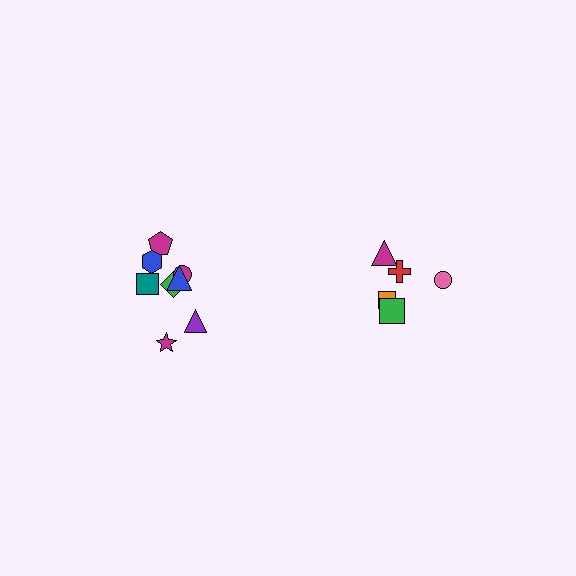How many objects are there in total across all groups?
There are 13 objects.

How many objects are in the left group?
There are 8 objects.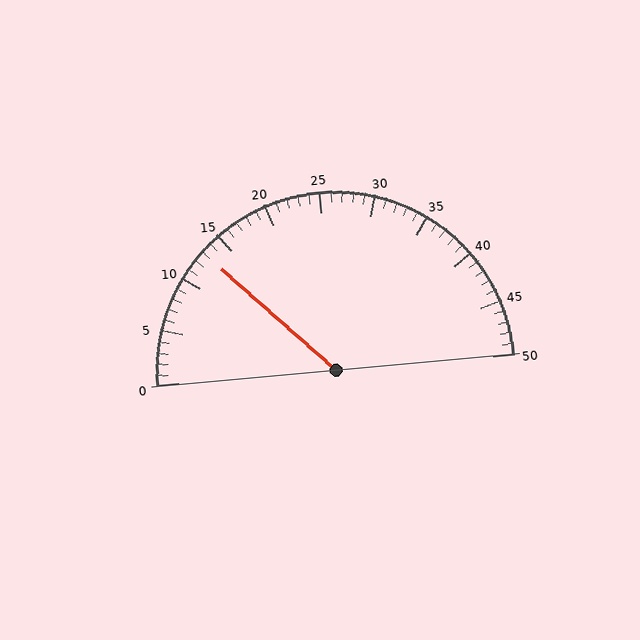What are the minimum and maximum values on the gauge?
The gauge ranges from 0 to 50.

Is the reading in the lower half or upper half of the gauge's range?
The reading is in the lower half of the range (0 to 50).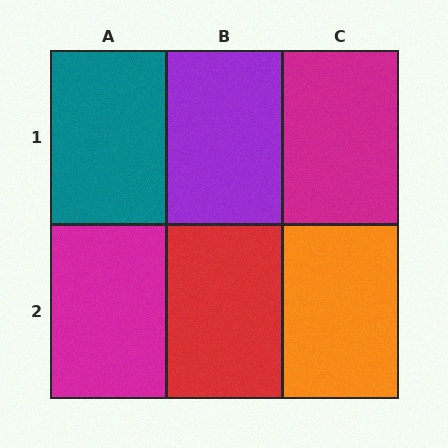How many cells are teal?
1 cell is teal.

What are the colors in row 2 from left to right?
Magenta, red, orange.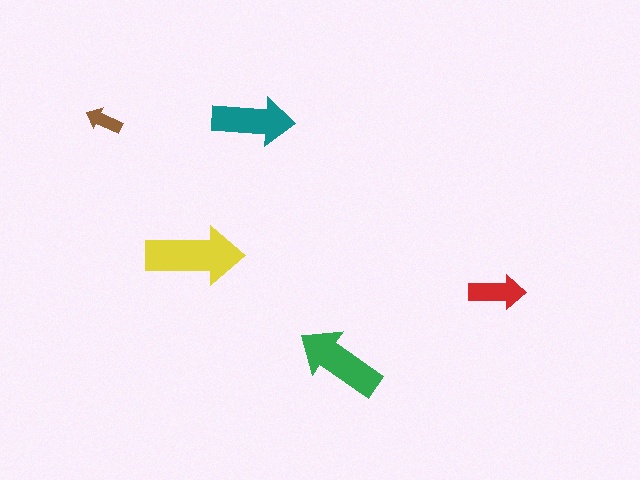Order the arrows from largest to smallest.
the yellow one, the green one, the teal one, the red one, the brown one.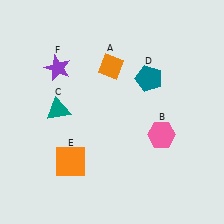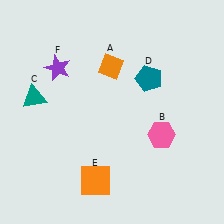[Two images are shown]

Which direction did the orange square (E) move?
The orange square (E) moved right.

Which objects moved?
The objects that moved are: the teal triangle (C), the orange square (E).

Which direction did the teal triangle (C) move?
The teal triangle (C) moved left.